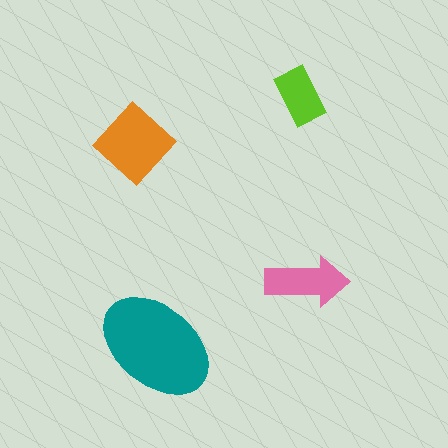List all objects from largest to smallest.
The teal ellipse, the orange diamond, the pink arrow, the lime rectangle.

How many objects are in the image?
There are 4 objects in the image.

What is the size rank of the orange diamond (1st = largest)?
2nd.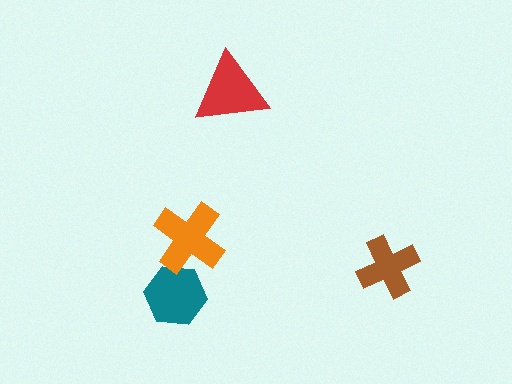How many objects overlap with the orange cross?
1 object overlaps with the orange cross.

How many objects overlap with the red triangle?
0 objects overlap with the red triangle.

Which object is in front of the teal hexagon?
The orange cross is in front of the teal hexagon.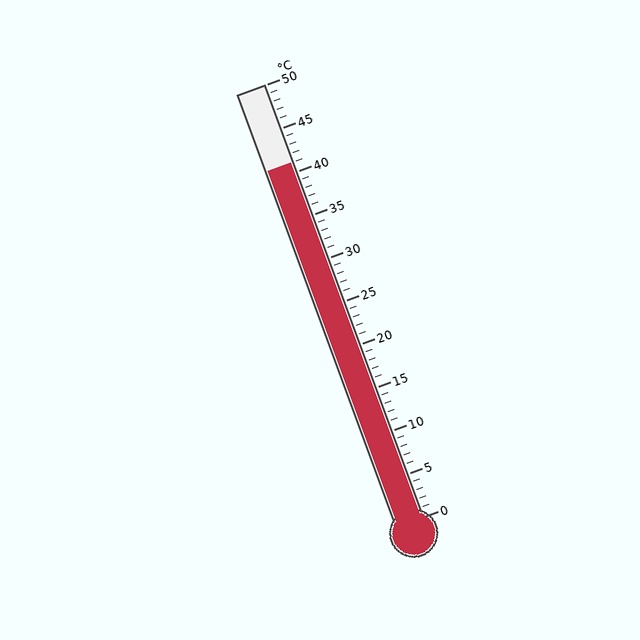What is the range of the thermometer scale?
The thermometer scale ranges from 0°C to 50°C.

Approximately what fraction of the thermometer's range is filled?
The thermometer is filled to approximately 80% of its range.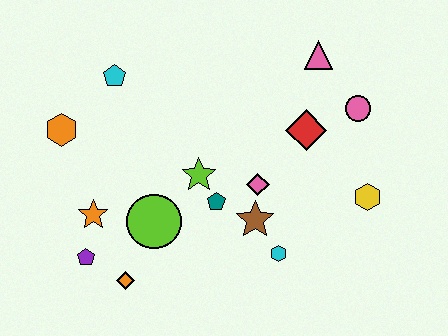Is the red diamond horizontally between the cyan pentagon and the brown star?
No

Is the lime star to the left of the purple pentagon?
No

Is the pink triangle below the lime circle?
No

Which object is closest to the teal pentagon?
The lime star is closest to the teal pentagon.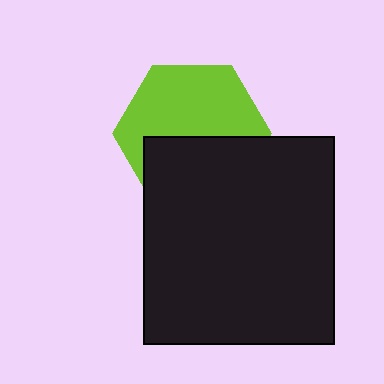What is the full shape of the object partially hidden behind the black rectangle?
The partially hidden object is a lime hexagon.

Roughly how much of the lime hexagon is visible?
About half of it is visible (roughly 56%).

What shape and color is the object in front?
The object in front is a black rectangle.